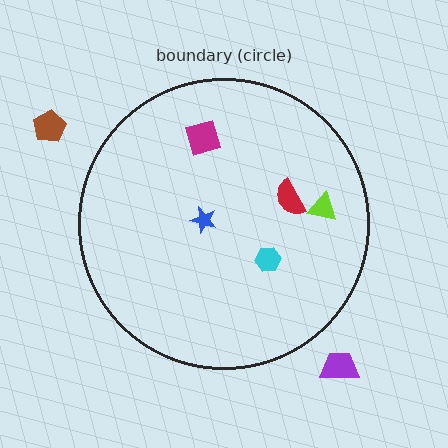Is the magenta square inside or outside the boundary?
Inside.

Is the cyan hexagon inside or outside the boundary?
Inside.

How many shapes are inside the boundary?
5 inside, 2 outside.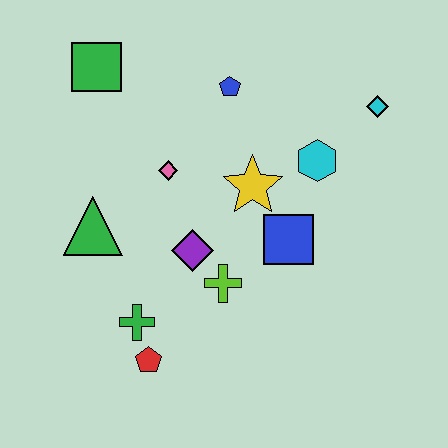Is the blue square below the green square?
Yes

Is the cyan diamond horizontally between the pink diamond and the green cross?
No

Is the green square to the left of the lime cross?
Yes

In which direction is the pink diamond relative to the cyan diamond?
The pink diamond is to the left of the cyan diamond.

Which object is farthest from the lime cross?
The green square is farthest from the lime cross.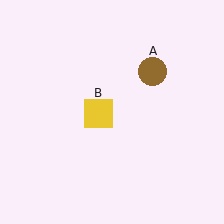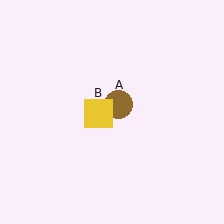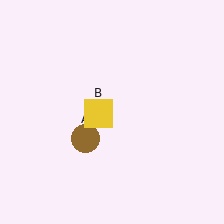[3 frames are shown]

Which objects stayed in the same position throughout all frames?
Yellow square (object B) remained stationary.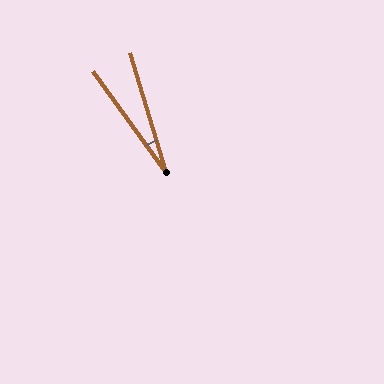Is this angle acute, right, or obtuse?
It is acute.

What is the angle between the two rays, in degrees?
Approximately 19 degrees.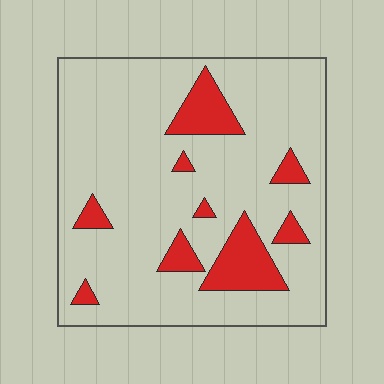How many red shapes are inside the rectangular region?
9.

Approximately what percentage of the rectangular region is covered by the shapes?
Approximately 15%.